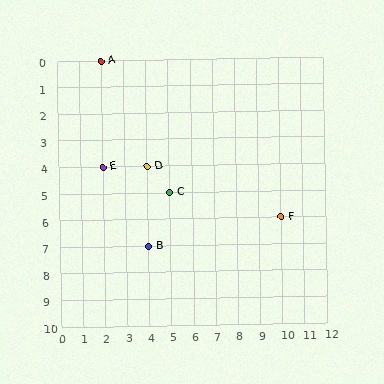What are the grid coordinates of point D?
Point D is at grid coordinates (4, 4).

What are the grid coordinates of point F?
Point F is at grid coordinates (10, 6).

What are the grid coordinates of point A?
Point A is at grid coordinates (2, 0).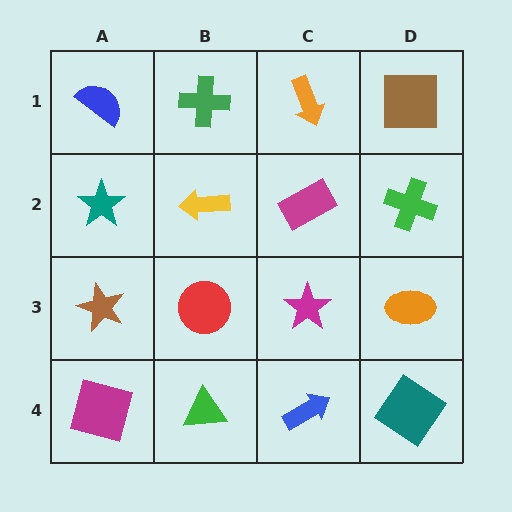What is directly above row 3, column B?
A yellow arrow.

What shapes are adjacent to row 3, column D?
A green cross (row 2, column D), a teal diamond (row 4, column D), a magenta star (row 3, column C).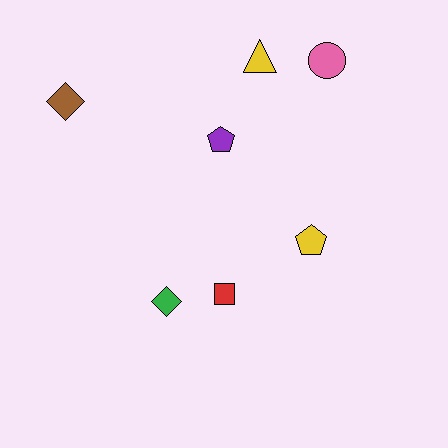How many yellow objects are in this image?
There are 2 yellow objects.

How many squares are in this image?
There is 1 square.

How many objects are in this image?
There are 7 objects.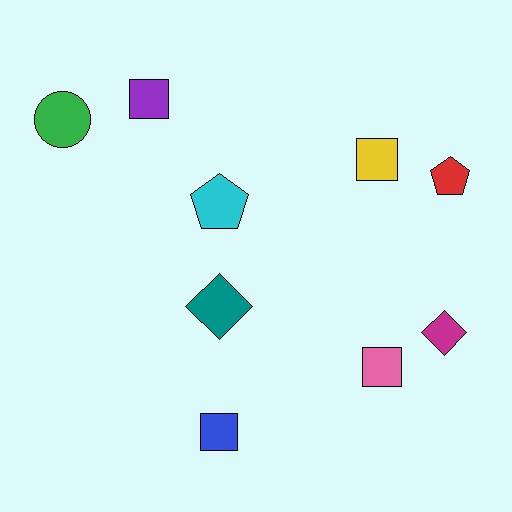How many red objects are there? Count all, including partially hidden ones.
There is 1 red object.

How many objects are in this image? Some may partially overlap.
There are 9 objects.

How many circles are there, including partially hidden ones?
There is 1 circle.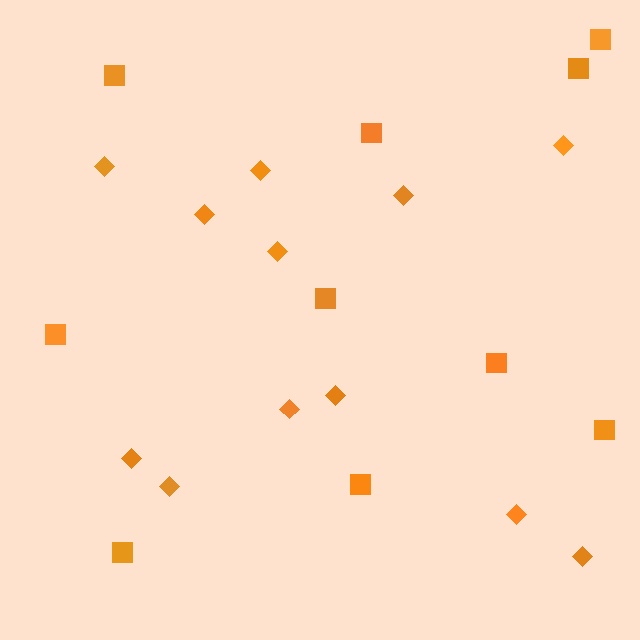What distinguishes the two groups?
There are 2 groups: one group of squares (10) and one group of diamonds (12).